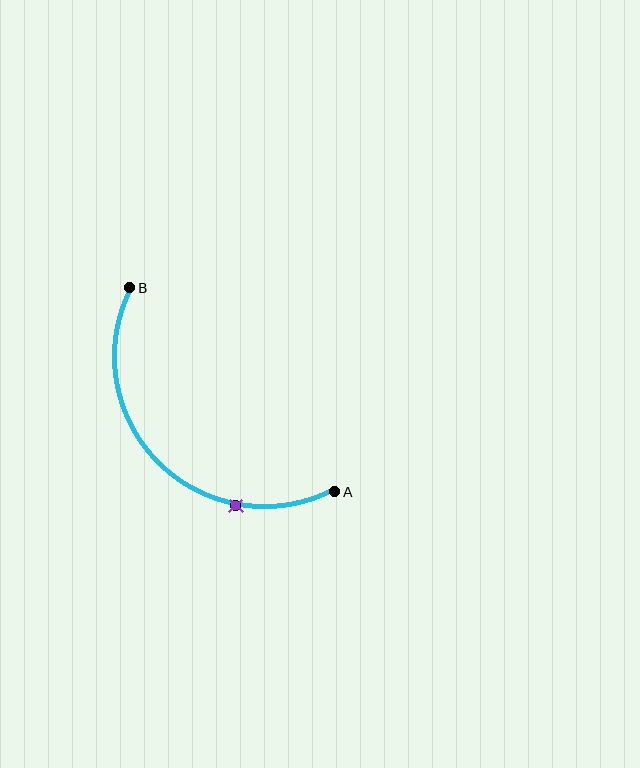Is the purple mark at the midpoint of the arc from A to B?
No. The purple mark lies on the arc but is closer to endpoint A. The arc midpoint would be at the point on the curve equidistant along the arc from both A and B.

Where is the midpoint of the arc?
The arc midpoint is the point on the curve farthest from the straight line joining A and B. It sits below and to the left of that line.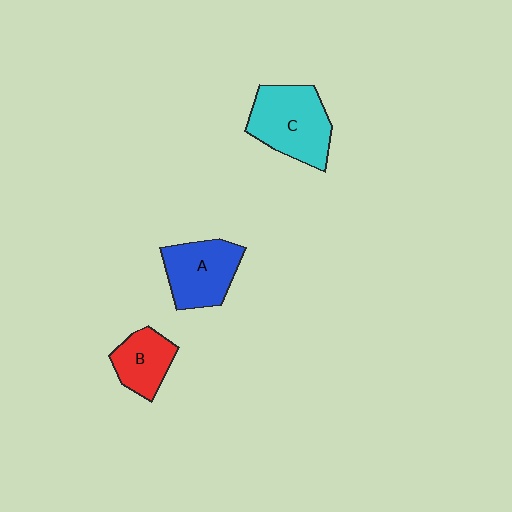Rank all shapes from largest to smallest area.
From largest to smallest: C (cyan), A (blue), B (red).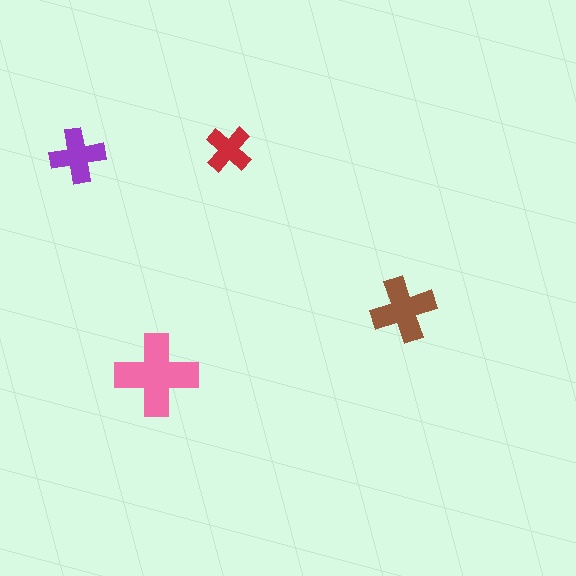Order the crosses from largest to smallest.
the pink one, the brown one, the purple one, the red one.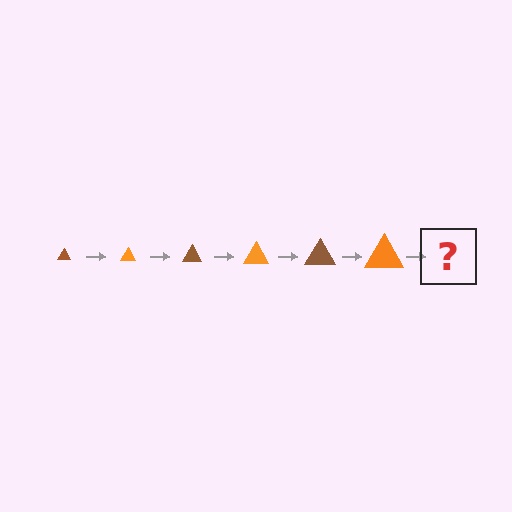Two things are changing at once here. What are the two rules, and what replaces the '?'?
The two rules are that the triangle grows larger each step and the color cycles through brown and orange. The '?' should be a brown triangle, larger than the previous one.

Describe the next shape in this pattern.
It should be a brown triangle, larger than the previous one.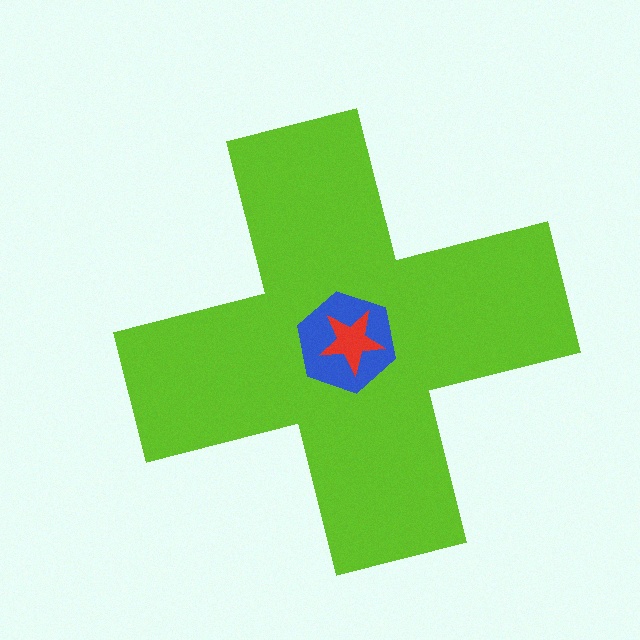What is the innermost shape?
The red star.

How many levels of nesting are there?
3.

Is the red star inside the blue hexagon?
Yes.